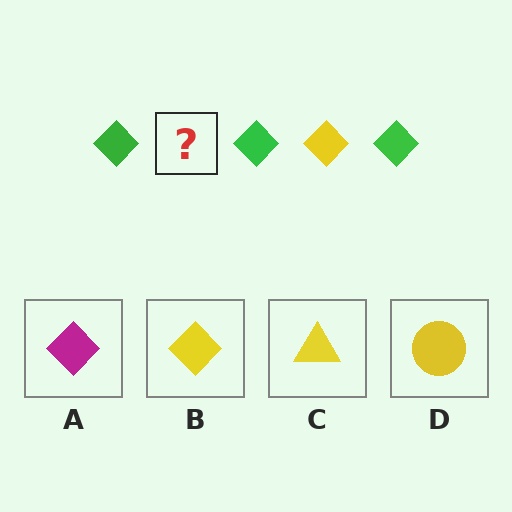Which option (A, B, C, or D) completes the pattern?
B.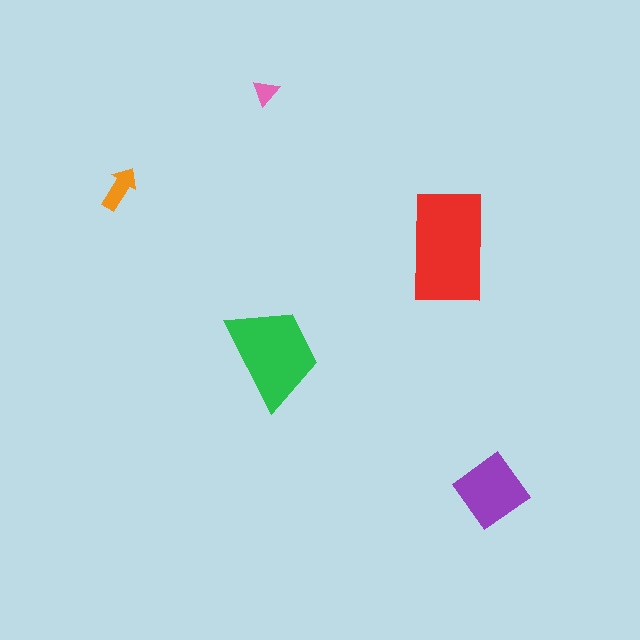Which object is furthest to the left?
The orange arrow is leftmost.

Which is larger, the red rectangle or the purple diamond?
The red rectangle.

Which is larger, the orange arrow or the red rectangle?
The red rectangle.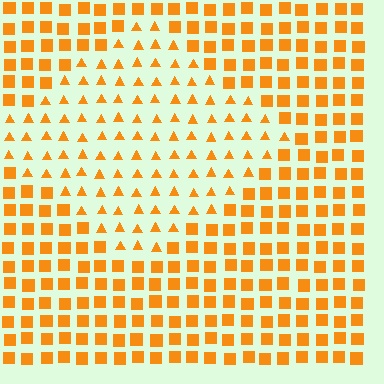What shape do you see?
I see a diamond.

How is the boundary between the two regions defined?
The boundary is defined by a change in element shape: triangles inside vs. squares outside. All elements share the same color and spacing.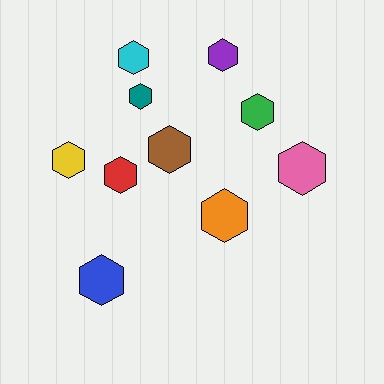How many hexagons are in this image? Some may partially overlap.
There are 10 hexagons.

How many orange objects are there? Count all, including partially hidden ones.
There is 1 orange object.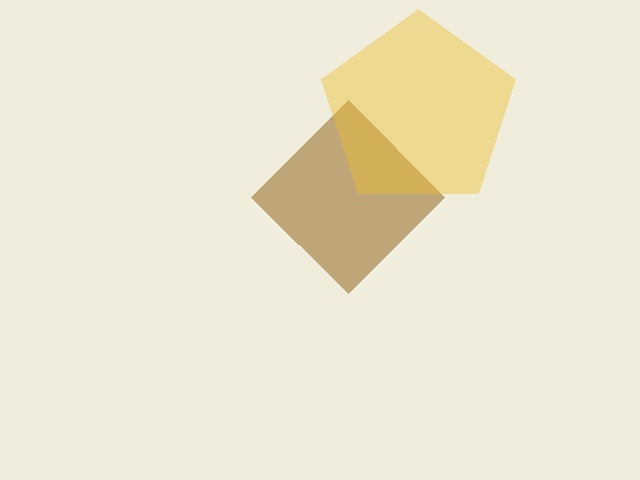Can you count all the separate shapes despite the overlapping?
Yes, there are 2 separate shapes.